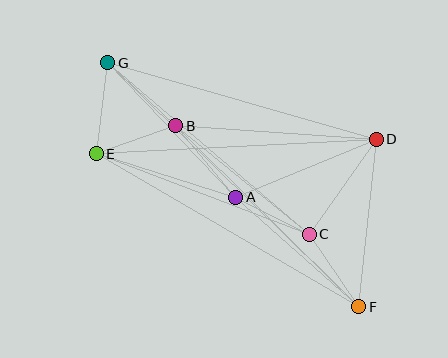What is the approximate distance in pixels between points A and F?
The distance between A and F is approximately 165 pixels.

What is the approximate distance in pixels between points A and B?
The distance between A and B is approximately 94 pixels.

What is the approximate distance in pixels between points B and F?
The distance between B and F is approximately 258 pixels.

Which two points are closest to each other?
Points A and C are closest to each other.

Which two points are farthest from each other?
Points F and G are farthest from each other.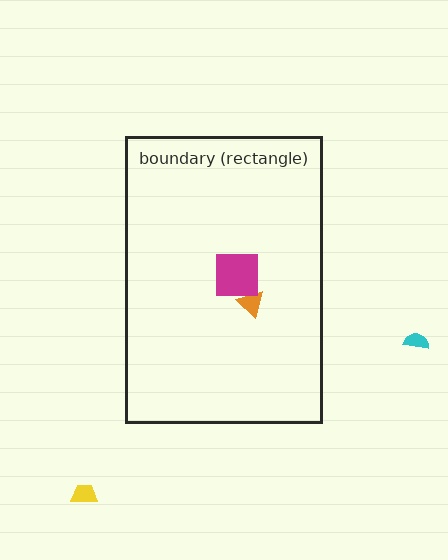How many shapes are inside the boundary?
2 inside, 2 outside.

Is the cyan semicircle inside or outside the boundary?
Outside.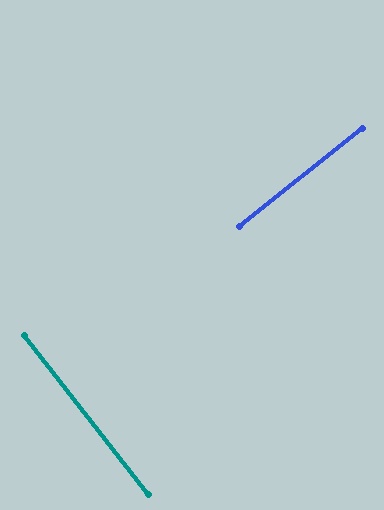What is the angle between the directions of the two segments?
Approximately 89 degrees.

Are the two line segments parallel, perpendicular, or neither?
Perpendicular — they meet at approximately 89°.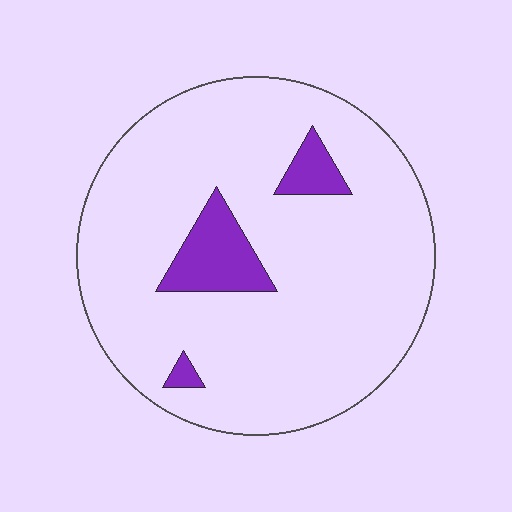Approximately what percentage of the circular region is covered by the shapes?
Approximately 10%.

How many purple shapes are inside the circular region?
3.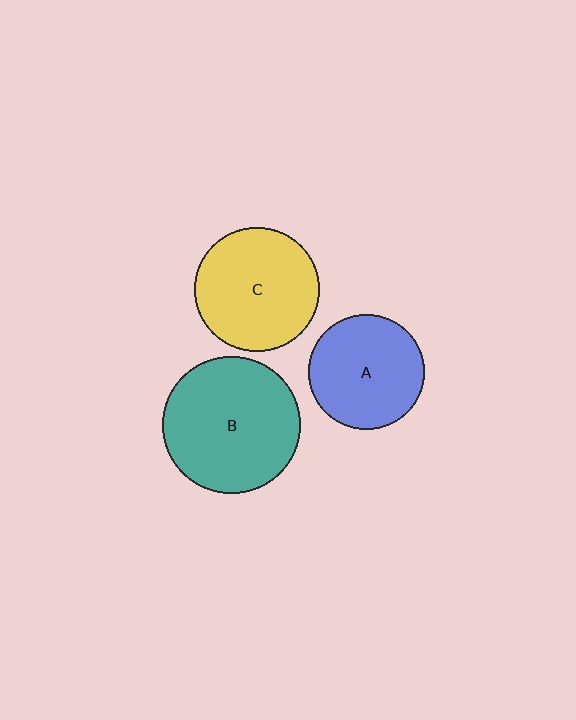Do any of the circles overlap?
No, none of the circles overlap.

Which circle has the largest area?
Circle B (teal).